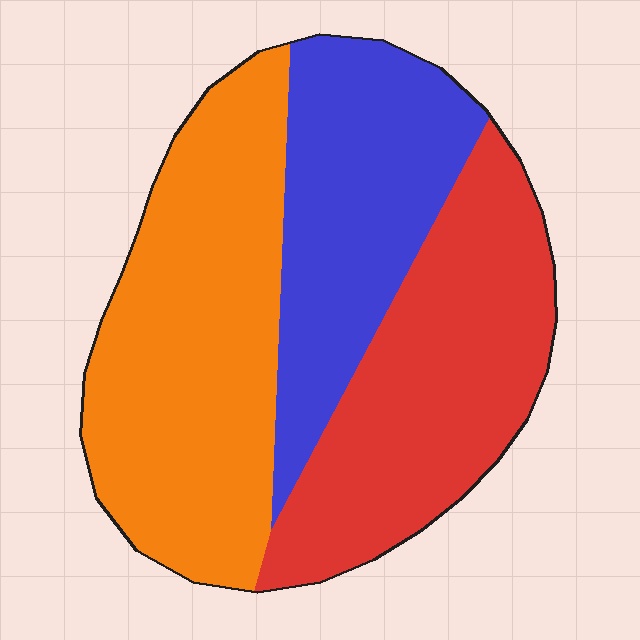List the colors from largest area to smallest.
From largest to smallest: orange, red, blue.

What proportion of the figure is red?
Red takes up about one third (1/3) of the figure.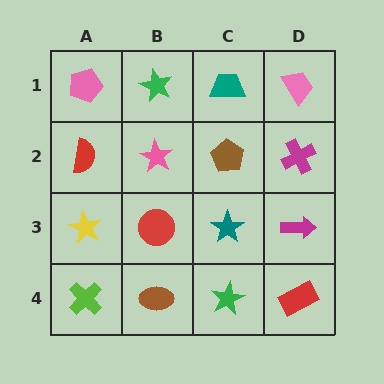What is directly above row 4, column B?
A red circle.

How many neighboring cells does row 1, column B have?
3.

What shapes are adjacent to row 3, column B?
A pink star (row 2, column B), a brown ellipse (row 4, column B), a yellow star (row 3, column A), a teal star (row 3, column C).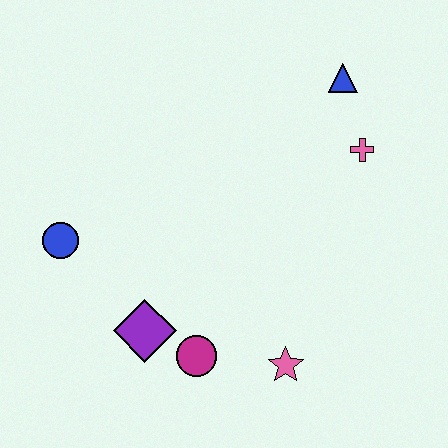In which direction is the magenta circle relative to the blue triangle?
The magenta circle is below the blue triangle.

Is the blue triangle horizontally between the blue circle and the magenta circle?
No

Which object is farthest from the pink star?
The blue triangle is farthest from the pink star.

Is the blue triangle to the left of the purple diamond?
No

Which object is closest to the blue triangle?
The pink cross is closest to the blue triangle.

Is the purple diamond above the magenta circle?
Yes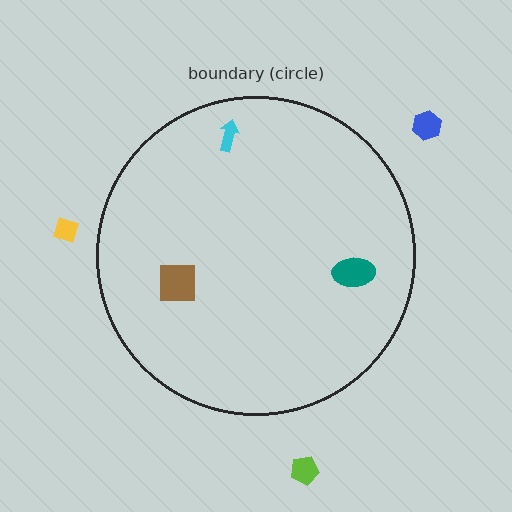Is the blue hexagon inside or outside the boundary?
Outside.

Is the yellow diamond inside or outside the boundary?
Outside.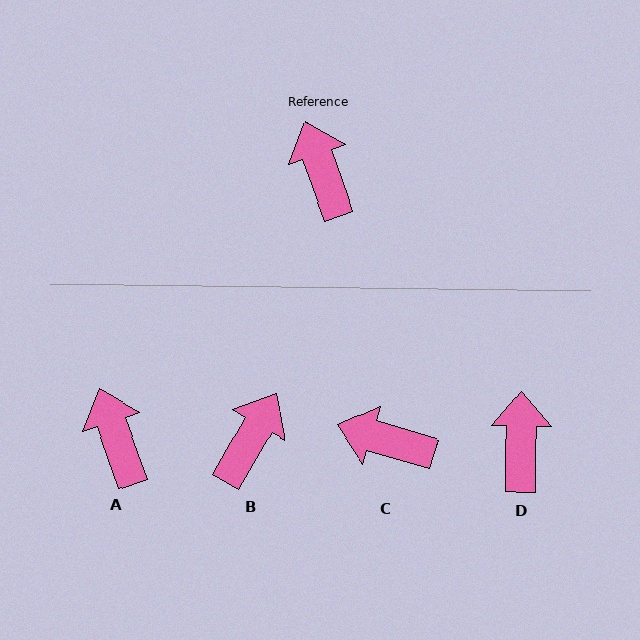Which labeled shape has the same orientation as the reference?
A.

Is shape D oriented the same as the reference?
No, it is off by about 20 degrees.